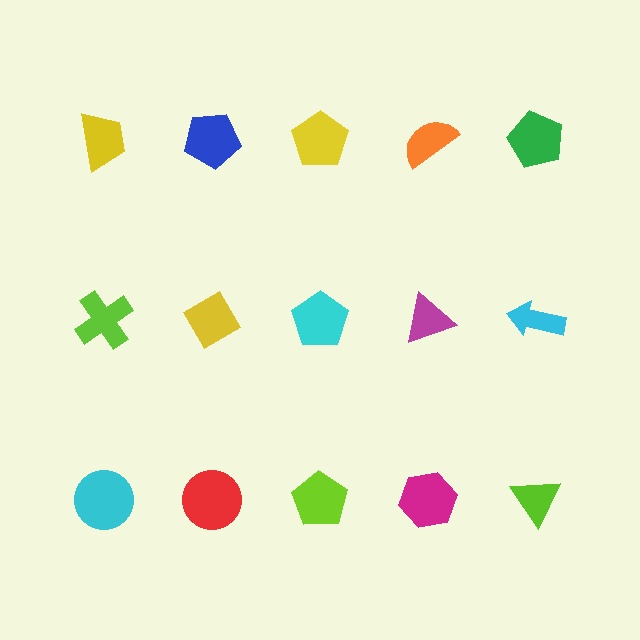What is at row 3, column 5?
A lime triangle.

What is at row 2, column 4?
A magenta triangle.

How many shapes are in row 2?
5 shapes.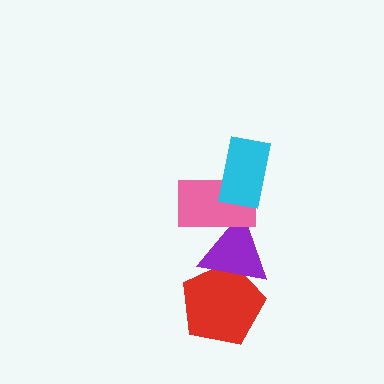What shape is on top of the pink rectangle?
The cyan rectangle is on top of the pink rectangle.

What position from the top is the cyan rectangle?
The cyan rectangle is 1st from the top.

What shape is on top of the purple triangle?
The pink rectangle is on top of the purple triangle.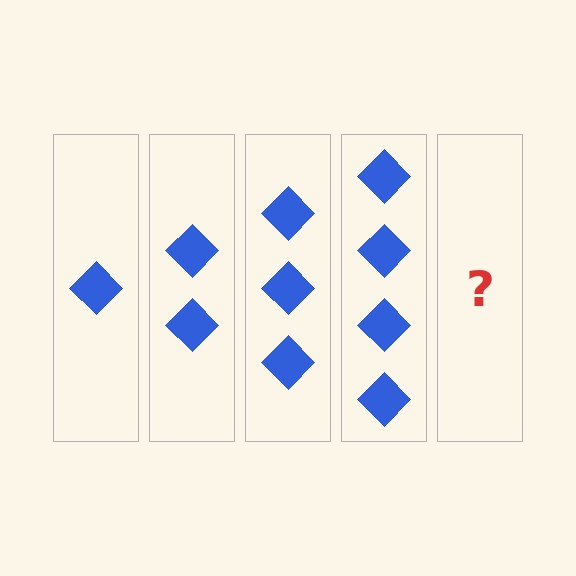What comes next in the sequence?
The next element should be 5 diamonds.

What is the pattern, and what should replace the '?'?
The pattern is that each step adds one more diamond. The '?' should be 5 diamonds.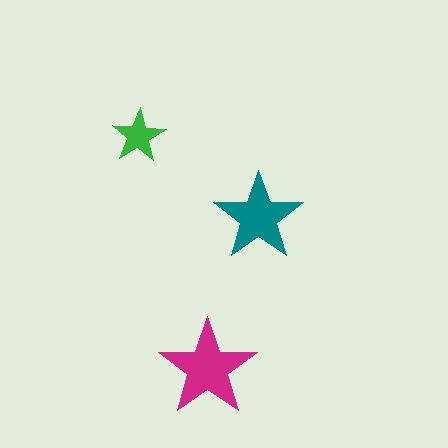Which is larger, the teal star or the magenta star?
The magenta one.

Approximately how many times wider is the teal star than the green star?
About 1.5 times wider.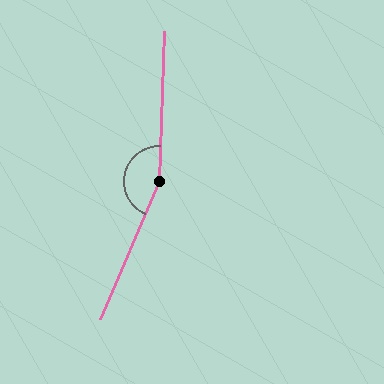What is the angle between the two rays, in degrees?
Approximately 158 degrees.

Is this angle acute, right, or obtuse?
It is obtuse.